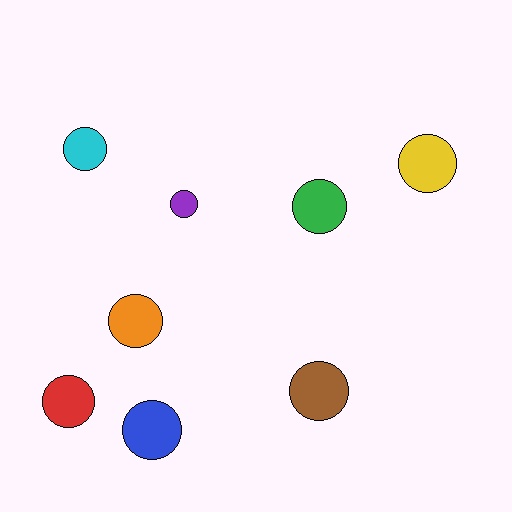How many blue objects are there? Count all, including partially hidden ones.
There is 1 blue object.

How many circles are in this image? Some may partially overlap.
There are 8 circles.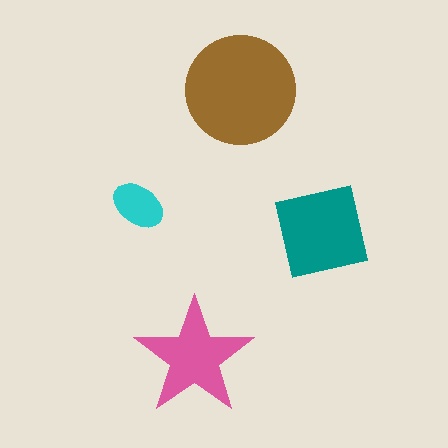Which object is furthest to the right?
The teal square is rightmost.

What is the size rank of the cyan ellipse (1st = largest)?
4th.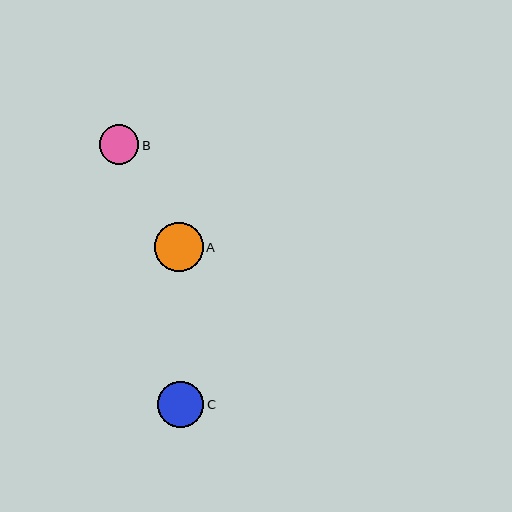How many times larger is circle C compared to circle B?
Circle C is approximately 1.2 times the size of circle B.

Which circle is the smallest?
Circle B is the smallest with a size of approximately 39 pixels.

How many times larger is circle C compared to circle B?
Circle C is approximately 1.2 times the size of circle B.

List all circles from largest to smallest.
From largest to smallest: A, C, B.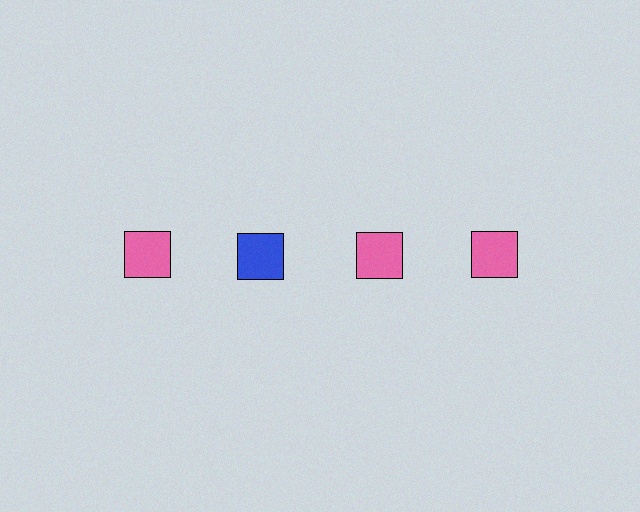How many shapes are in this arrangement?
There are 4 shapes arranged in a grid pattern.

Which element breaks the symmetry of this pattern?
The blue square in the top row, second from left column breaks the symmetry. All other shapes are pink squares.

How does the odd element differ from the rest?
It has a different color: blue instead of pink.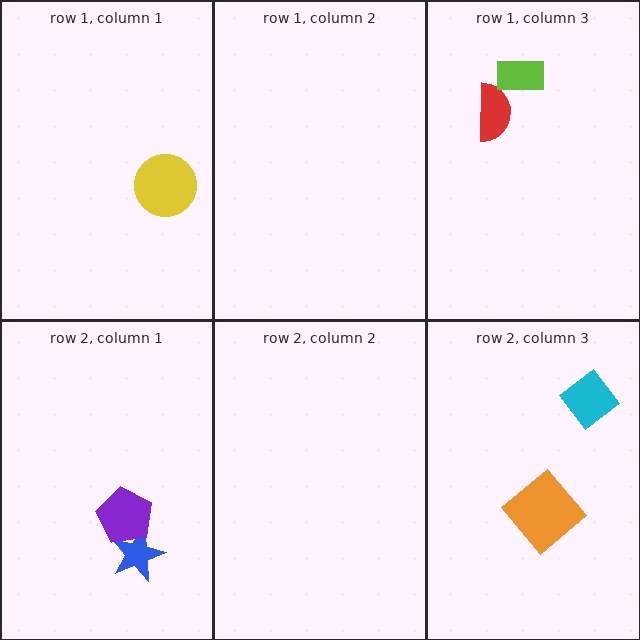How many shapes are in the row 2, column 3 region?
2.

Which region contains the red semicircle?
The row 1, column 3 region.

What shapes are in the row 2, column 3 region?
The cyan diamond, the orange diamond.